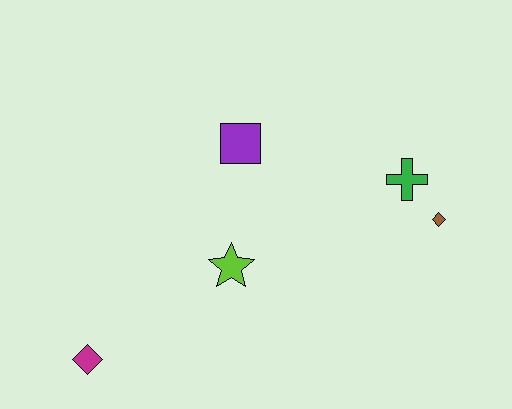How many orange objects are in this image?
There are no orange objects.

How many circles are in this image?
There are no circles.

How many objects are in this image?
There are 5 objects.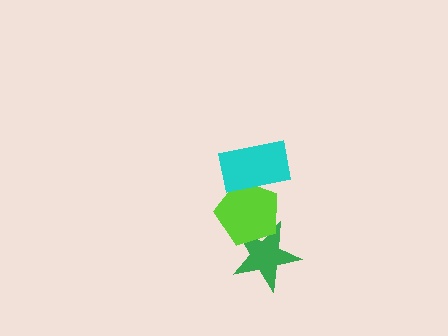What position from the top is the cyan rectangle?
The cyan rectangle is 1st from the top.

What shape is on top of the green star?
The lime pentagon is on top of the green star.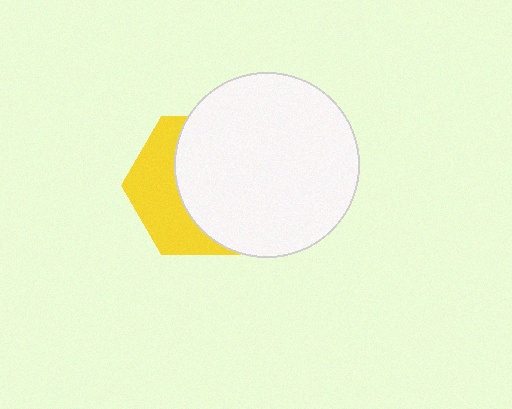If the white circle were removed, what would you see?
You would see the complete yellow hexagon.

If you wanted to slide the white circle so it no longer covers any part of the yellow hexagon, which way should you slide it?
Slide it right — that is the most direct way to separate the two shapes.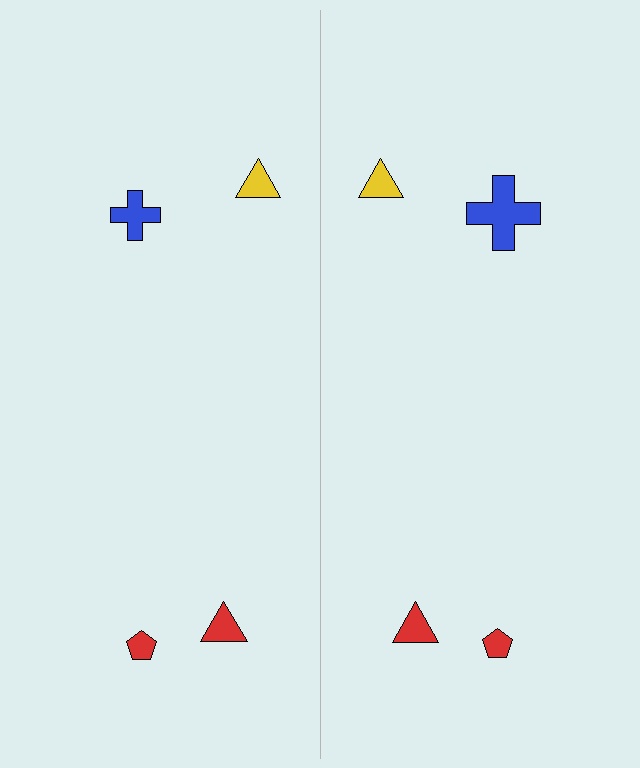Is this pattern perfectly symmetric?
No, the pattern is not perfectly symmetric. The blue cross on the right side has a different size than its mirror counterpart.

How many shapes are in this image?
There are 8 shapes in this image.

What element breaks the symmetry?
The blue cross on the right side has a different size than its mirror counterpart.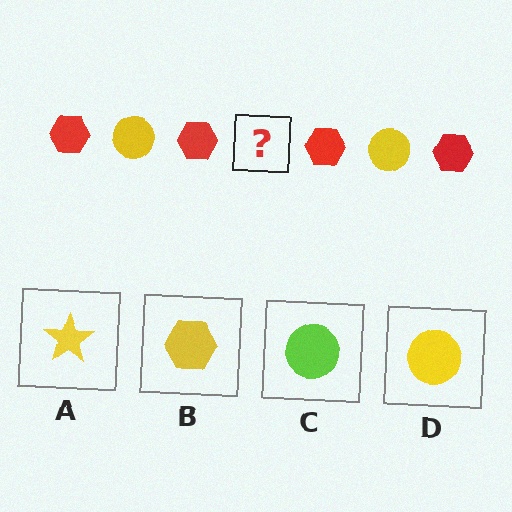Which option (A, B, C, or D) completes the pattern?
D.